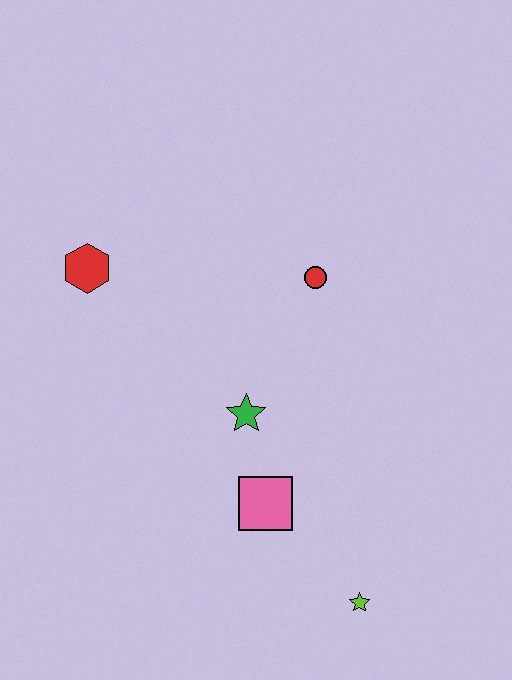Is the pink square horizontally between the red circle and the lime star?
No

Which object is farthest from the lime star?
The red hexagon is farthest from the lime star.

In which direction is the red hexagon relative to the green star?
The red hexagon is to the left of the green star.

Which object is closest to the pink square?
The green star is closest to the pink square.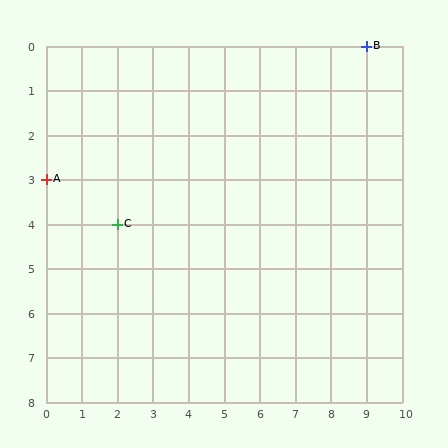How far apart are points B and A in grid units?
Points B and A are 9 columns and 3 rows apart (about 9.5 grid units diagonally).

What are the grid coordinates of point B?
Point B is at grid coordinates (9, 0).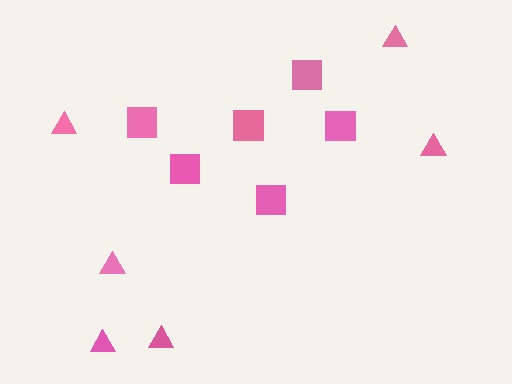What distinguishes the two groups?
There are 2 groups: one group of triangles (6) and one group of squares (6).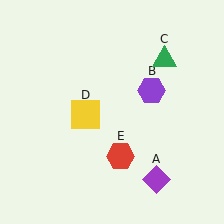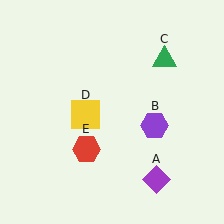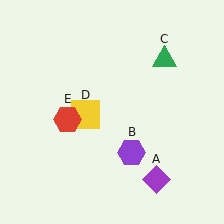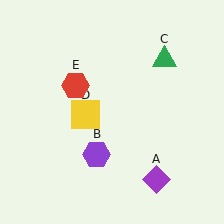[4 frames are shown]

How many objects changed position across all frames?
2 objects changed position: purple hexagon (object B), red hexagon (object E).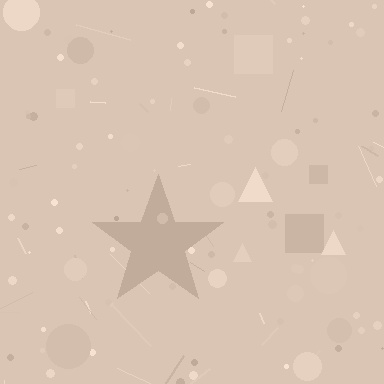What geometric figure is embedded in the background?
A star is embedded in the background.